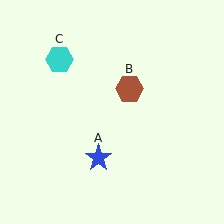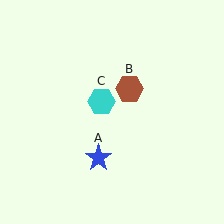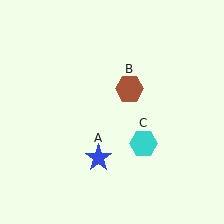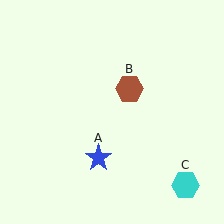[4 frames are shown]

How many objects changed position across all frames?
1 object changed position: cyan hexagon (object C).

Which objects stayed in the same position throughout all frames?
Blue star (object A) and brown hexagon (object B) remained stationary.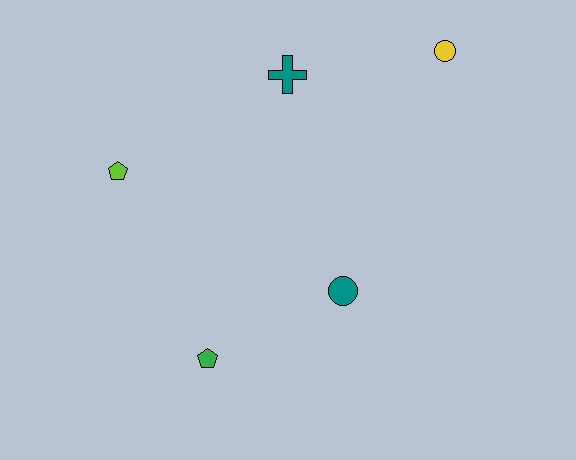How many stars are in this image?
There are no stars.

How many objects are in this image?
There are 5 objects.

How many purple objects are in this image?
There are no purple objects.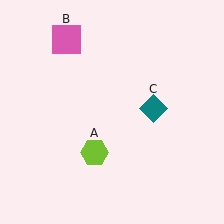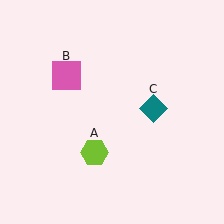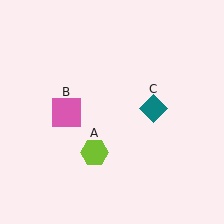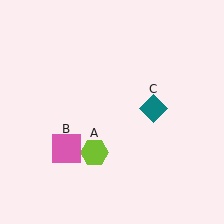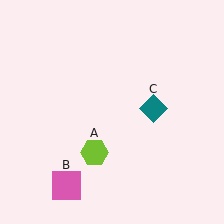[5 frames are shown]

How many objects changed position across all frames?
1 object changed position: pink square (object B).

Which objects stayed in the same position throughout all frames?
Lime hexagon (object A) and teal diamond (object C) remained stationary.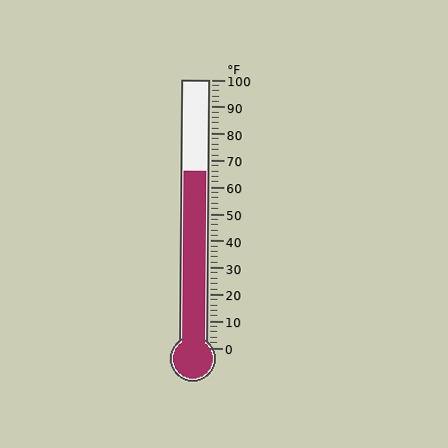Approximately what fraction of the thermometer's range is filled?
The thermometer is filled to approximately 65% of its range.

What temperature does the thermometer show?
The thermometer shows approximately 66°F.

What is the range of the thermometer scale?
The thermometer scale ranges from 0°F to 100°F.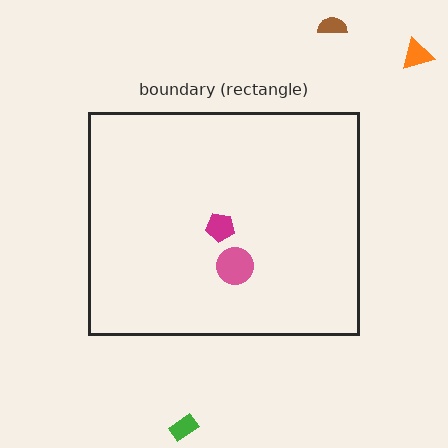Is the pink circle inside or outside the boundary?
Inside.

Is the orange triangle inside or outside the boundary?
Outside.